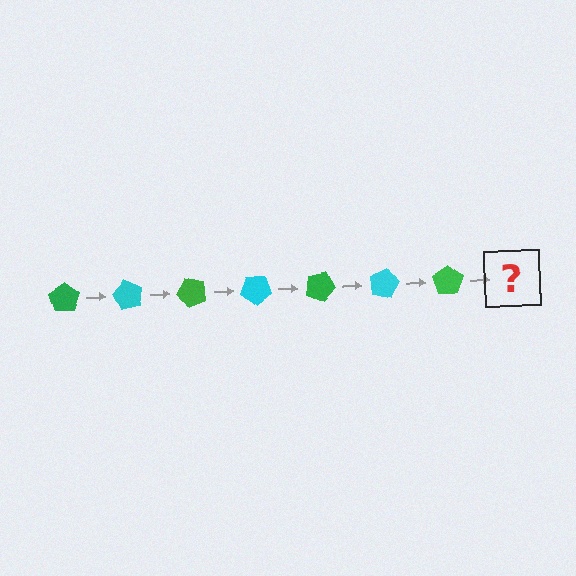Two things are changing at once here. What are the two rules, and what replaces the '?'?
The two rules are that it rotates 60 degrees each step and the color cycles through green and cyan. The '?' should be a cyan pentagon, rotated 420 degrees from the start.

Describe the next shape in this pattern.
It should be a cyan pentagon, rotated 420 degrees from the start.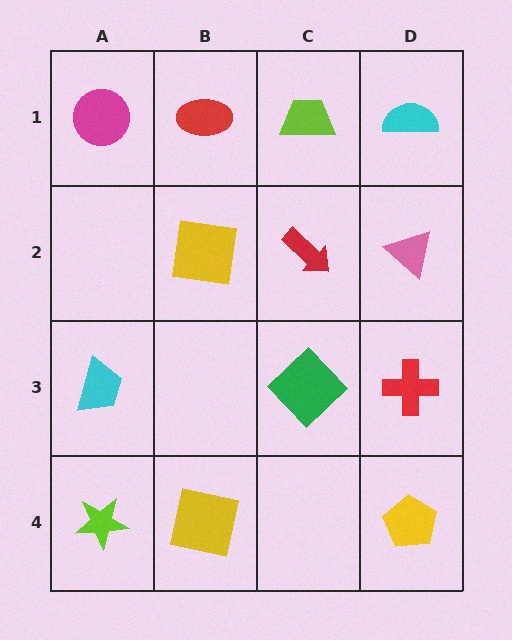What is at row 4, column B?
A yellow square.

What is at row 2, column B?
A yellow square.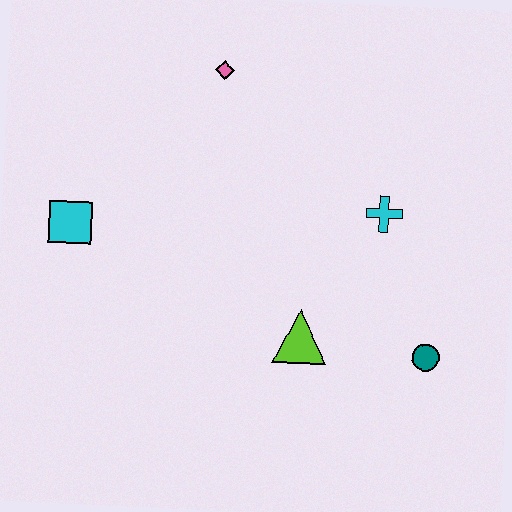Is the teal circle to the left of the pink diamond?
No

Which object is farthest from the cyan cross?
The cyan square is farthest from the cyan cross.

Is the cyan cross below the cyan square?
No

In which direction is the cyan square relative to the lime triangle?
The cyan square is to the left of the lime triangle.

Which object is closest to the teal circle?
The lime triangle is closest to the teal circle.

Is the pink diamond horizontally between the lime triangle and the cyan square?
Yes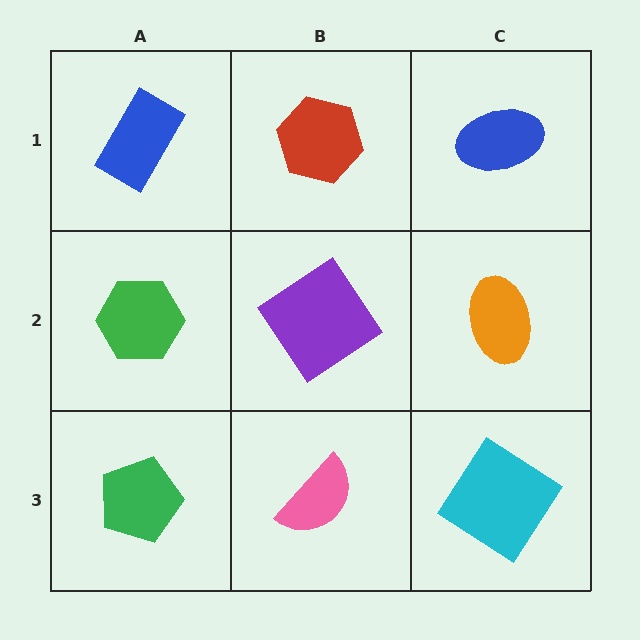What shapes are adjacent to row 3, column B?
A purple diamond (row 2, column B), a green pentagon (row 3, column A), a cyan diamond (row 3, column C).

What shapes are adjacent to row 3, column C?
An orange ellipse (row 2, column C), a pink semicircle (row 3, column B).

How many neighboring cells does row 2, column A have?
3.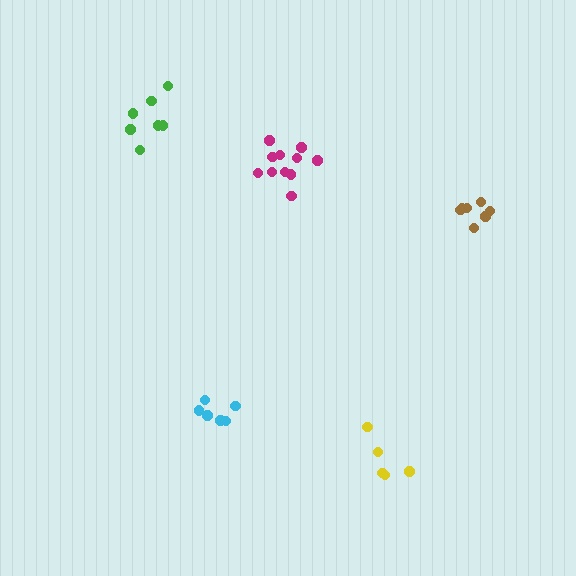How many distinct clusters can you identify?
There are 5 distinct clusters.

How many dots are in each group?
Group 1: 7 dots, Group 2: 11 dots, Group 3: 5 dots, Group 4: 6 dots, Group 5: 7 dots (36 total).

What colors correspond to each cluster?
The clusters are colored: brown, magenta, yellow, cyan, green.